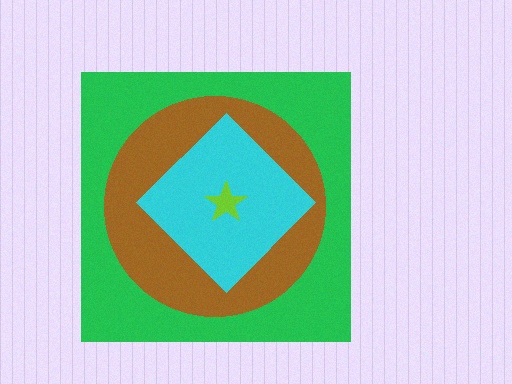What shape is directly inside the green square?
The brown circle.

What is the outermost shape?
The green square.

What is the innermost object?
The lime star.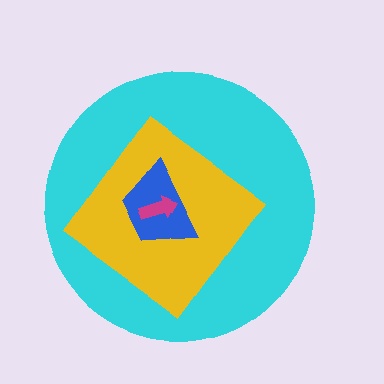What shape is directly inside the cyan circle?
The yellow diamond.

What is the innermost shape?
The magenta arrow.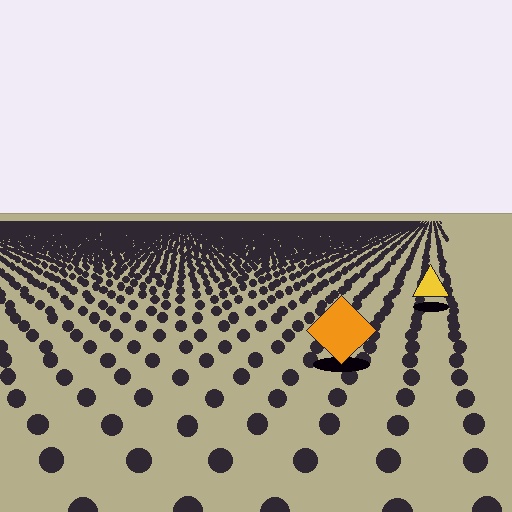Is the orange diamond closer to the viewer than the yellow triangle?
Yes. The orange diamond is closer — you can tell from the texture gradient: the ground texture is coarser near it.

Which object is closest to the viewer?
The orange diamond is closest. The texture marks near it are larger and more spread out.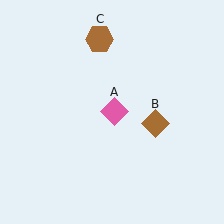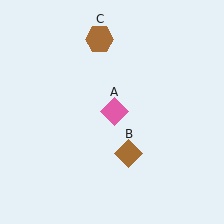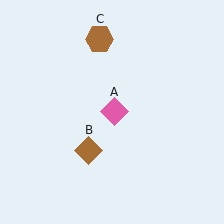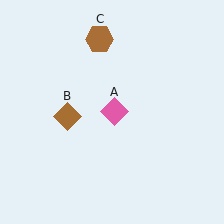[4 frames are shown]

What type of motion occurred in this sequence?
The brown diamond (object B) rotated clockwise around the center of the scene.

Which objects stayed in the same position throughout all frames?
Pink diamond (object A) and brown hexagon (object C) remained stationary.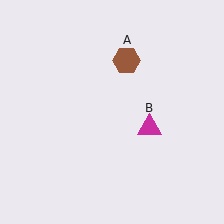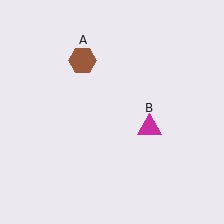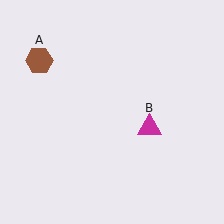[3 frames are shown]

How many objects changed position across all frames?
1 object changed position: brown hexagon (object A).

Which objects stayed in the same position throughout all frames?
Magenta triangle (object B) remained stationary.